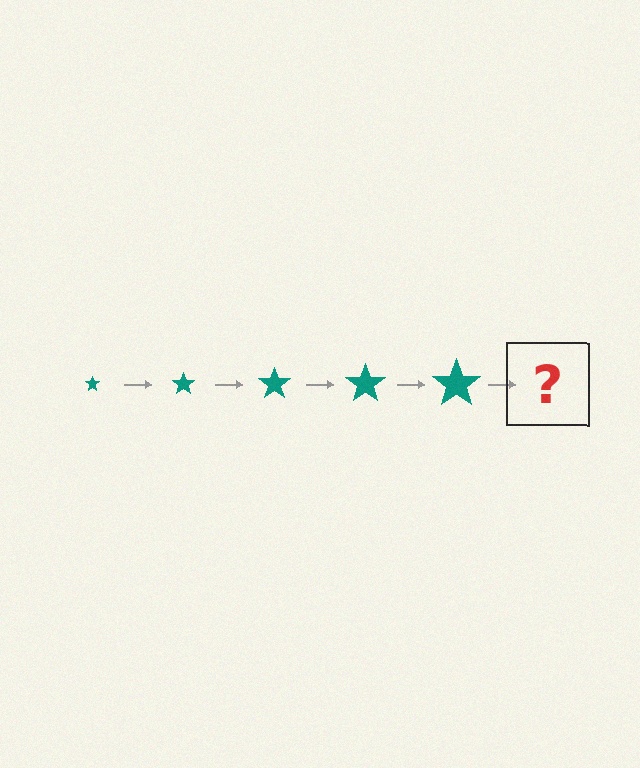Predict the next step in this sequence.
The next step is a teal star, larger than the previous one.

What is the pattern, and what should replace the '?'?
The pattern is that the star gets progressively larger each step. The '?' should be a teal star, larger than the previous one.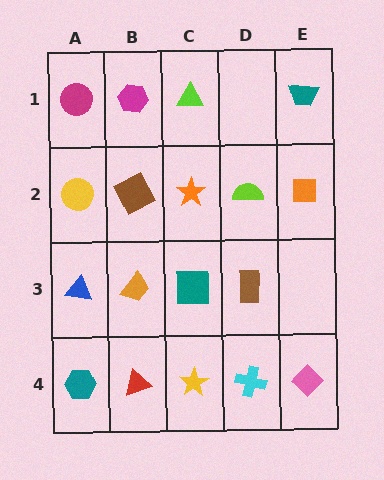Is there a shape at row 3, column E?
No, that cell is empty.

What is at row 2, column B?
A brown square.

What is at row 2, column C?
An orange star.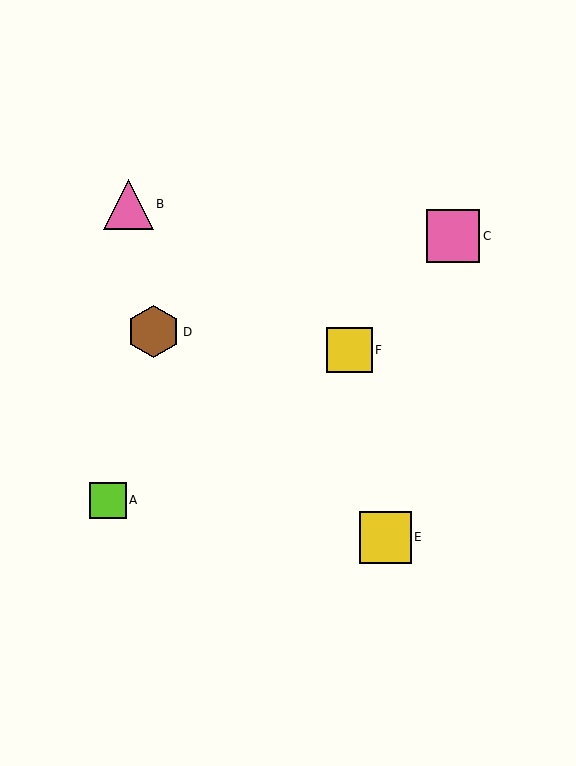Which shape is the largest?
The pink square (labeled C) is the largest.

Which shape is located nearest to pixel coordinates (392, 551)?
The yellow square (labeled E) at (386, 537) is nearest to that location.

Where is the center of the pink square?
The center of the pink square is at (453, 236).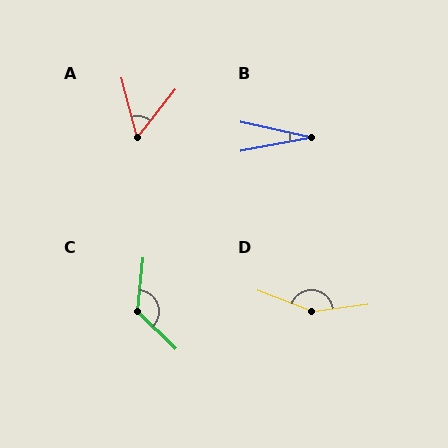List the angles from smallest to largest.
B (23°), A (53°), C (128°), D (151°).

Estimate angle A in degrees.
Approximately 53 degrees.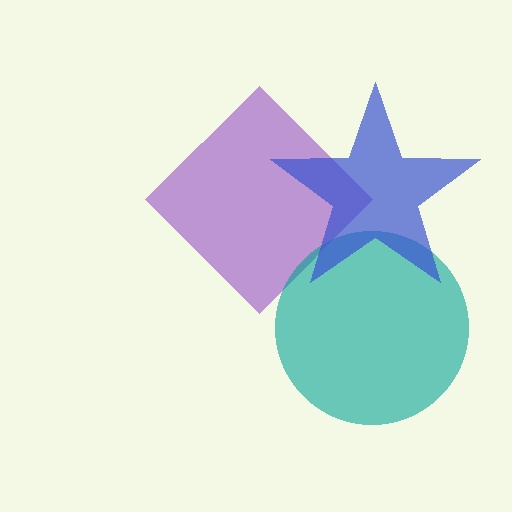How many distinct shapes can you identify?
There are 3 distinct shapes: a purple diamond, a teal circle, a blue star.